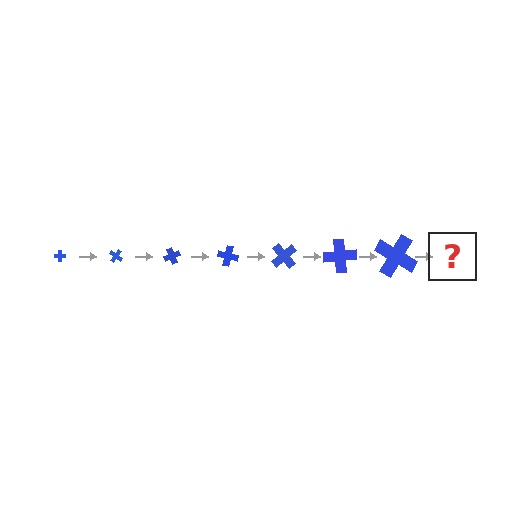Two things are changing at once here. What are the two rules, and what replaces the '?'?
The two rules are that the cross grows larger each step and it rotates 35 degrees each step. The '?' should be a cross, larger than the previous one and rotated 245 degrees from the start.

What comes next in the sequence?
The next element should be a cross, larger than the previous one and rotated 245 degrees from the start.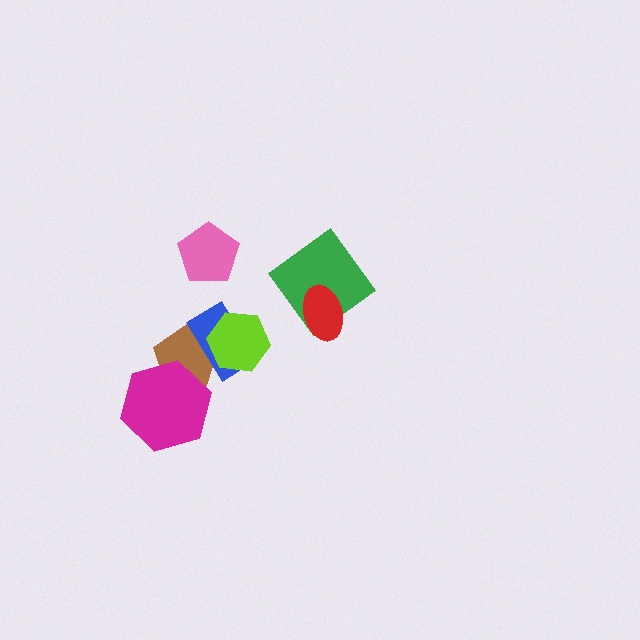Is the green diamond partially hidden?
Yes, it is partially covered by another shape.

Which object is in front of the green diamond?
The red ellipse is in front of the green diamond.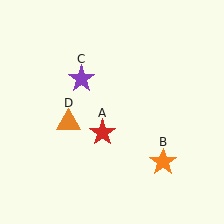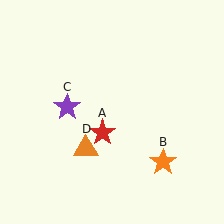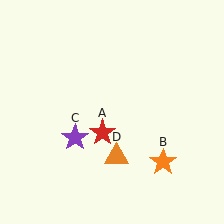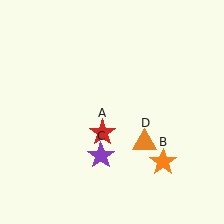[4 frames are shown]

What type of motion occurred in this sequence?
The purple star (object C), orange triangle (object D) rotated counterclockwise around the center of the scene.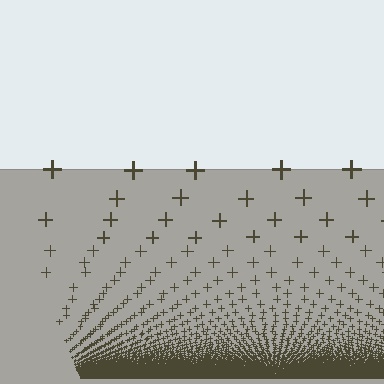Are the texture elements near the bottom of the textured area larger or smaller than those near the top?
Smaller. The gradient is inverted — elements near the bottom are smaller and denser.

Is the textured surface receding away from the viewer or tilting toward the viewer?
The surface appears to tilt toward the viewer. Texture elements get larger and sparser toward the top.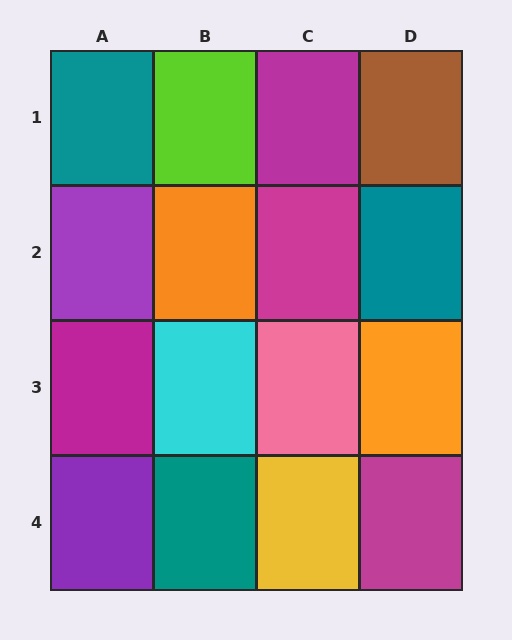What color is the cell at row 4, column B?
Teal.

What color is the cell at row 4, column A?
Purple.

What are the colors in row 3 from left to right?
Magenta, cyan, pink, orange.